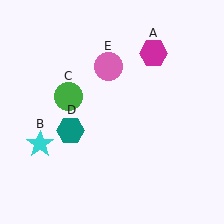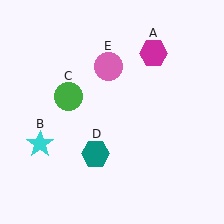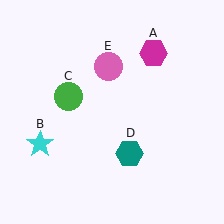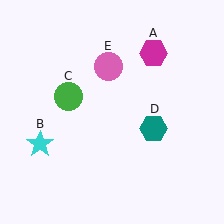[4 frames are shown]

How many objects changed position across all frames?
1 object changed position: teal hexagon (object D).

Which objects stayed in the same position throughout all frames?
Magenta hexagon (object A) and cyan star (object B) and green circle (object C) and pink circle (object E) remained stationary.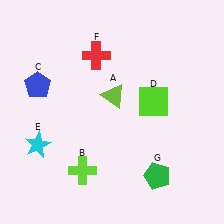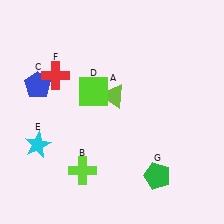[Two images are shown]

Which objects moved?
The objects that moved are: the lime square (D), the red cross (F).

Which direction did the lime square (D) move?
The lime square (D) moved left.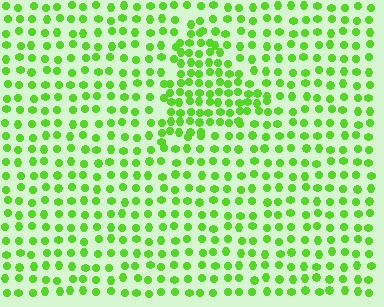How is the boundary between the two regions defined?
The boundary is defined by a change in element density (approximately 1.8x ratio). All elements are the same color, size, and shape.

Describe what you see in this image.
The image contains small lime elements arranged at two different densities. A triangle-shaped region is visible where the elements are more densely packed than the surrounding area.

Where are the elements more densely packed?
The elements are more densely packed inside the triangle boundary.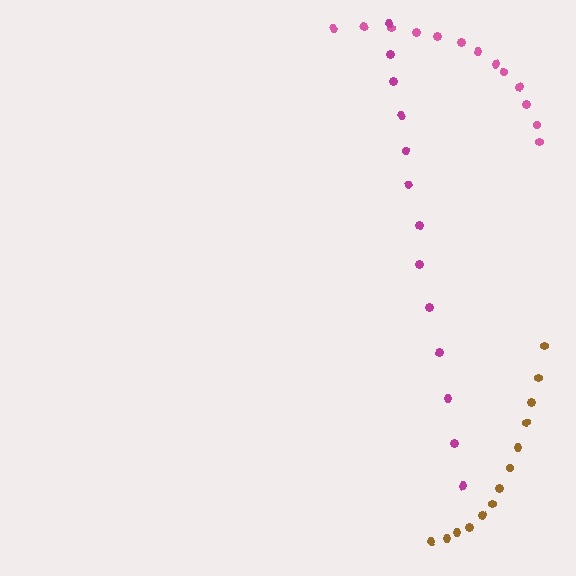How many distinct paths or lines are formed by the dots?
There are 3 distinct paths.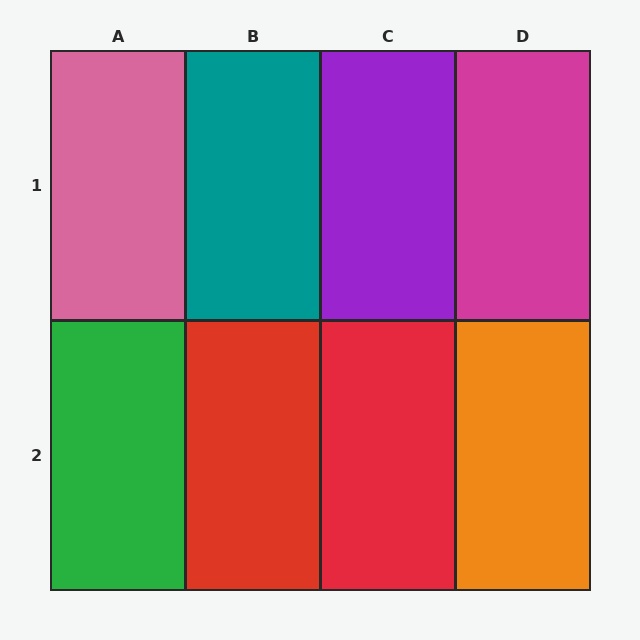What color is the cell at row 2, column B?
Red.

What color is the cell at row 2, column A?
Green.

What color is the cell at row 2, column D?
Orange.